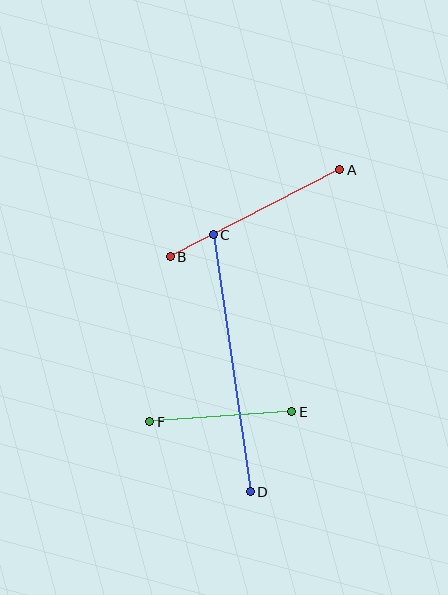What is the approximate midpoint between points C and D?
The midpoint is at approximately (232, 363) pixels.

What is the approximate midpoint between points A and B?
The midpoint is at approximately (255, 213) pixels.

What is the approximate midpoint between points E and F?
The midpoint is at approximately (221, 417) pixels.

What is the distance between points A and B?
The distance is approximately 191 pixels.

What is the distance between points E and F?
The distance is approximately 143 pixels.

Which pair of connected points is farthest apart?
Points C and D are farthest apart.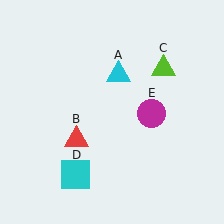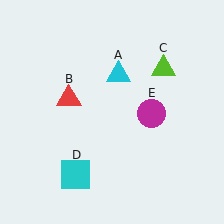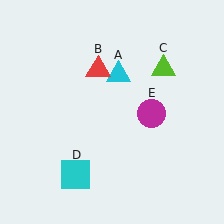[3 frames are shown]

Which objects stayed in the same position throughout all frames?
Cyan triangle (object A) and lime triangle (object C) and cyan square (object D) and magenta circle (object E) remained stationary.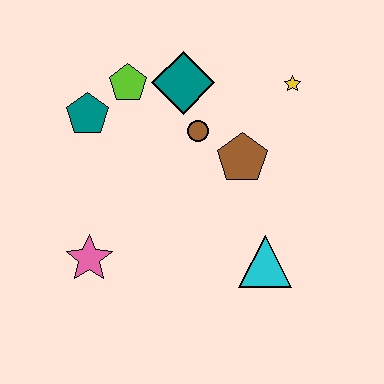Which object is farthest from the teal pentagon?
The cyan triangle is farthest from the teal pentagon.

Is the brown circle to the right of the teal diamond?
Yes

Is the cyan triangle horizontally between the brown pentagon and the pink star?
No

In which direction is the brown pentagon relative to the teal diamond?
The brown pentagon is below the teal diamond.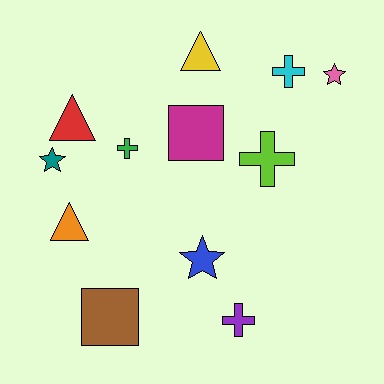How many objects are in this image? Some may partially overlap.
There are 12 objects.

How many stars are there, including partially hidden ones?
There are 3 stars.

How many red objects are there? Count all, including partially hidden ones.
There is 1 red object.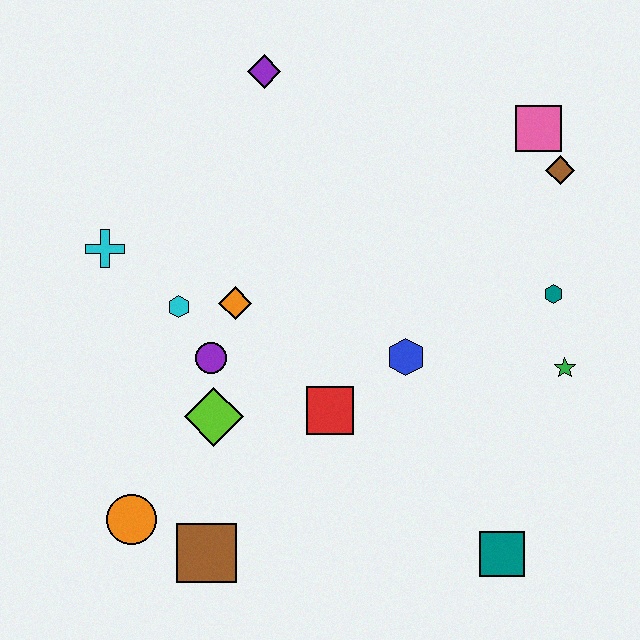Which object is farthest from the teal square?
The purple diamond is farthest from the teal square.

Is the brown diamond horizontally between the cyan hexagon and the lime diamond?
No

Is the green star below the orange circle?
No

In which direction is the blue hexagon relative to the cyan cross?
The blue hexagon is to the right of the cyan cross.